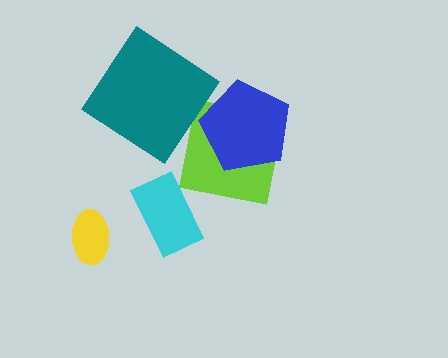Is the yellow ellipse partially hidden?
No, no other shape covers it.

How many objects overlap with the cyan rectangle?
0 objects overlap with the cyan rectangle.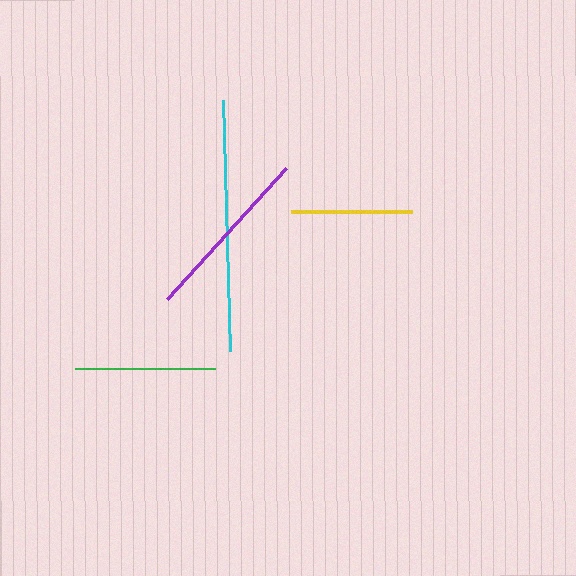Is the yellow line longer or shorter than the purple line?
The purple line is longer than the yellow line.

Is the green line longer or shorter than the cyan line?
The cyan line is longer than the green line.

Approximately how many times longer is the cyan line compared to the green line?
The cyan line is approximately 1.8 times the length of the green line.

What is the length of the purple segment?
The purple segment is approximately 177 pixels long.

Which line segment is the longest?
The cyan line is the longest at approximately 251 pixels.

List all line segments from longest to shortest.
From longest to shortest: cyan, purple, green, yellow.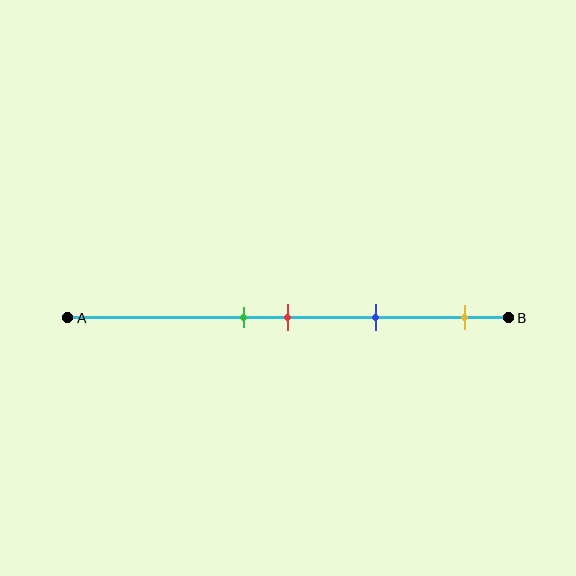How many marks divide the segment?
There are 4 marks dividing the segment.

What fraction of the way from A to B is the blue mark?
The blue mark is approximately 70% (0.7) of the way from A to B.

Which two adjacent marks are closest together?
The green and red marks are the closest adjacent pair.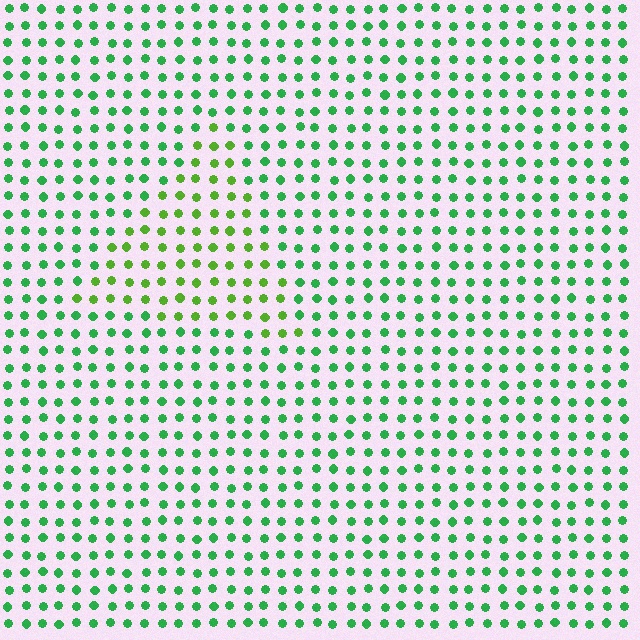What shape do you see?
I see a triangle.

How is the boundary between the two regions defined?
The boundary is defined purely by a slight shift in hue (about 33 degrees). Spacing, size, and orientation are identical on both sides.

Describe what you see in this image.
The image is filled with small green elements in a uniform arrangement. A triangle-shaped region is visible where the elements are tinted to a slightly different hue, forming a subtle color boundary.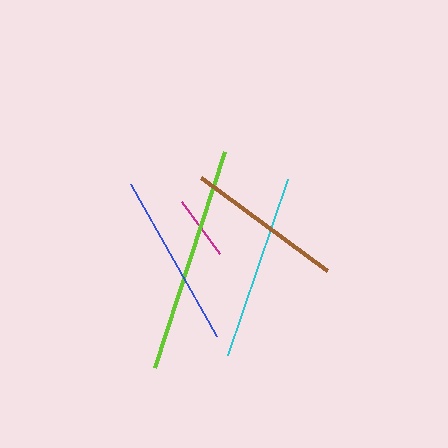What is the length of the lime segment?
The lime segment is approximately 228 pixels long.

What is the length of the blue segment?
The blue segment is approximately 175 pixels long.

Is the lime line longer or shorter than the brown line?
The lime line is longer than the brown line.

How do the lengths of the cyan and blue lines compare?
The cyan and blue lines are approximately the same length.